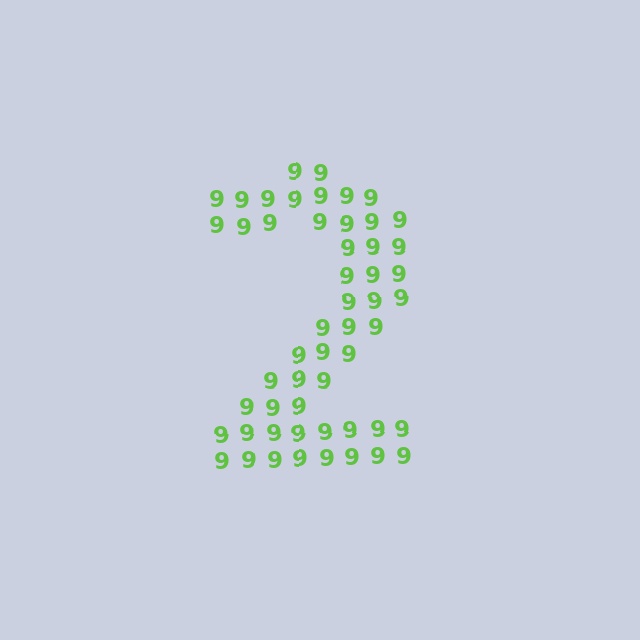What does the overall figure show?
The overall figure shows the digit 2.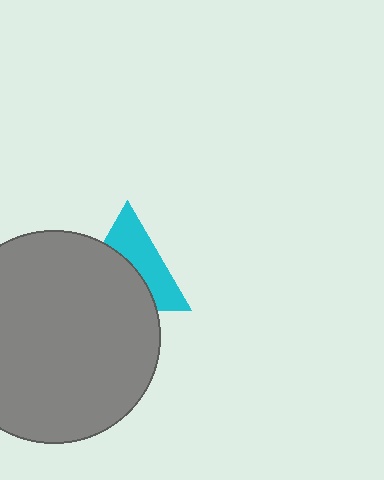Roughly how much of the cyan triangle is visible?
About half of it is visible (roughly 47%).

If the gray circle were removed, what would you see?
You would see the complete cyan triangle.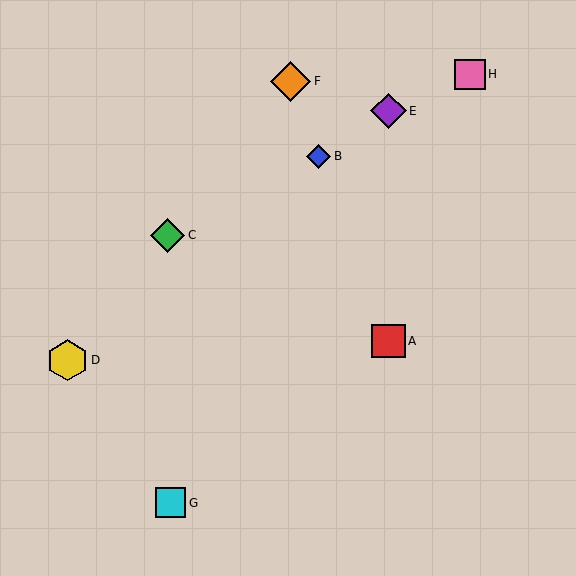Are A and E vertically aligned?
Yes, both are at x≈388.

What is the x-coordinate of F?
Object F is at x≈291.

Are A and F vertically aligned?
No, A is at x≈388 and F is at x≈291.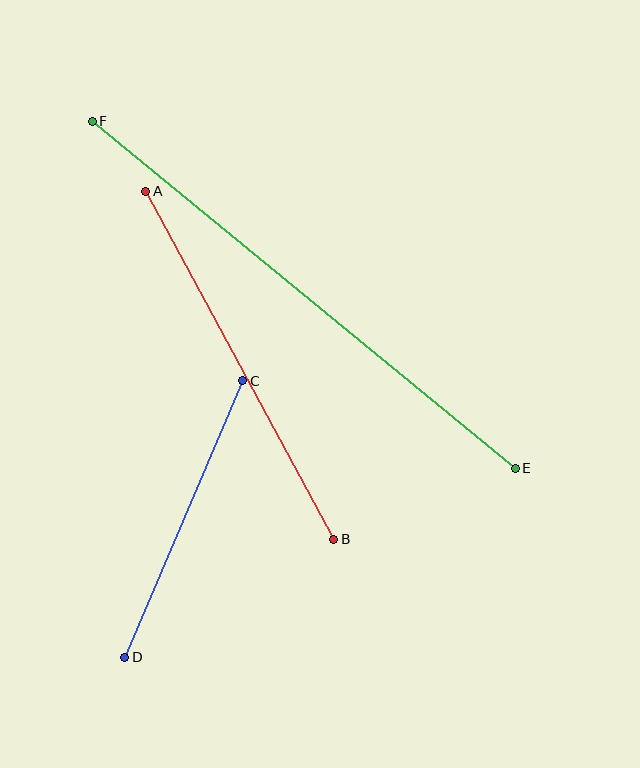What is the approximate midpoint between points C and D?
The midpoint is at approximately (184, 519) pixels.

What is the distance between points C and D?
The distance is approximately 301 pixels.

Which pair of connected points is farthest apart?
Points E and F are farthest apart.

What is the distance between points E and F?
The distance is approximately 547 pixels.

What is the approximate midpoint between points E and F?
The midpoint is at approximately (304, 295) pixels.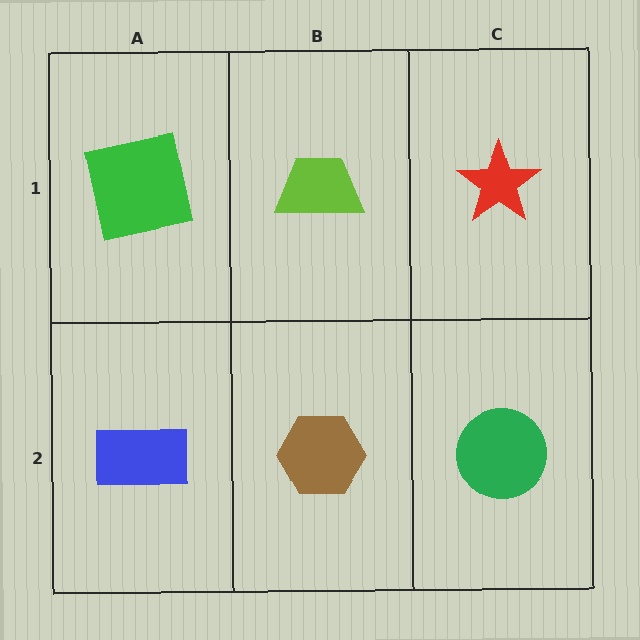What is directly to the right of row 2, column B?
A green circle.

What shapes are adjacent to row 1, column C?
A green circle (row 2, column C), a lime trapezoid (row 1, column B).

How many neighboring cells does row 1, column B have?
3.